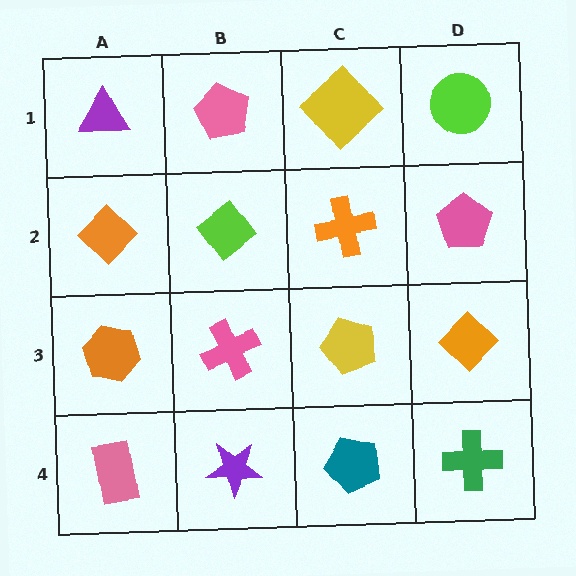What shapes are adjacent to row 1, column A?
An orange diamond (row 2, column A), a pink pentagon (row 1, column B).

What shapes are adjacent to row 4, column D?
An orange diamond (row 3, column D), a teal pentagon (row 4, column C).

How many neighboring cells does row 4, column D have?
2.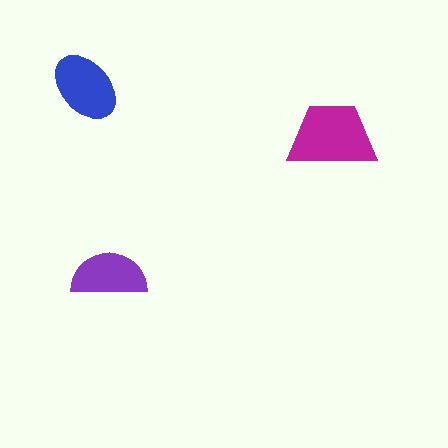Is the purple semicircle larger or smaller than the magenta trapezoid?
Smaller.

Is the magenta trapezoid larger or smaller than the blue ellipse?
Larger.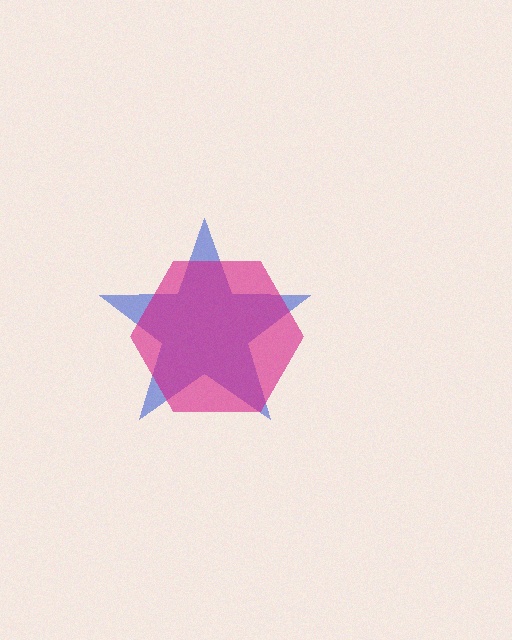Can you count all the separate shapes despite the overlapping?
Yes, there are 2 separate shapes.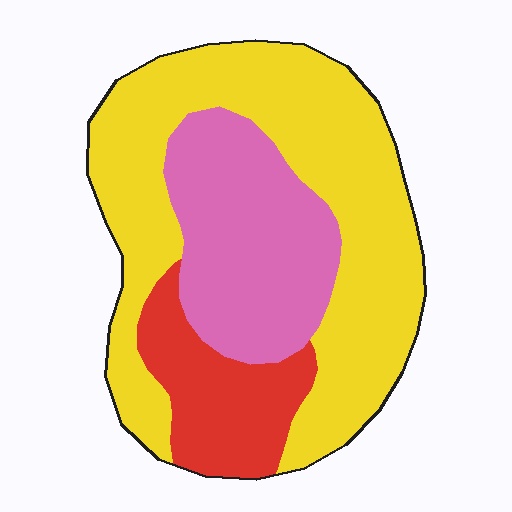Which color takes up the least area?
Red, at roughly 15%.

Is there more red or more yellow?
Yellow.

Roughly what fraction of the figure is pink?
Pink covers around 30% of the figure.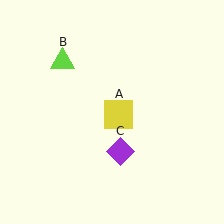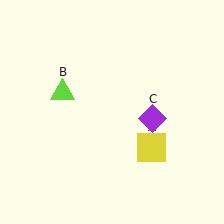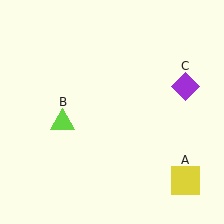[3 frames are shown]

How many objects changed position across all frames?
3 objects changed position: yellow square (object A), lime triangle (object B), purple diamond (object C).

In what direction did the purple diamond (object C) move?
The purple diamond (object C) moved up and to the right.